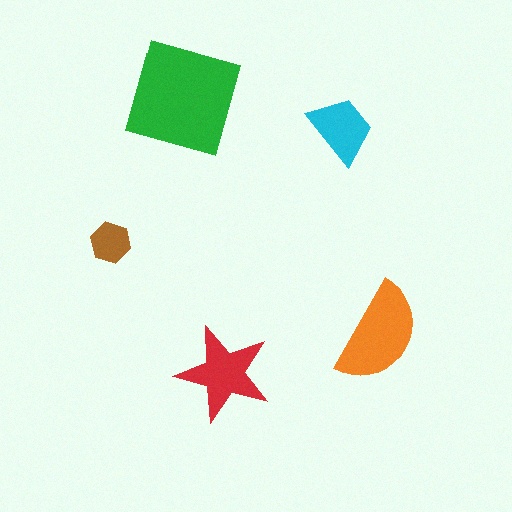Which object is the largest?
The green square.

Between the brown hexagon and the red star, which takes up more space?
The red star.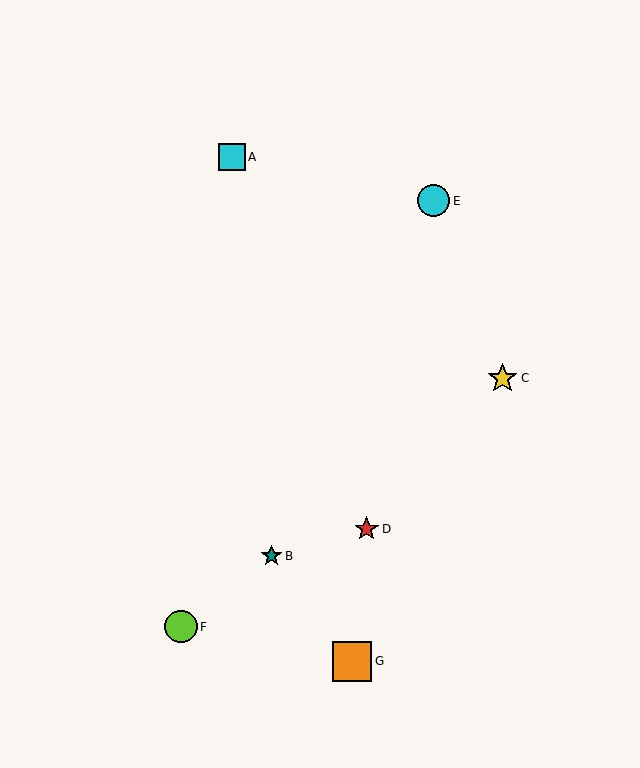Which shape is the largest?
The orange square (labeled G) is the largest.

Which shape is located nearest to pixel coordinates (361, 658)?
The orange square (labeled G) at (352, 661) is nearest to that location.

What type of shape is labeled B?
Shape B is a teal star.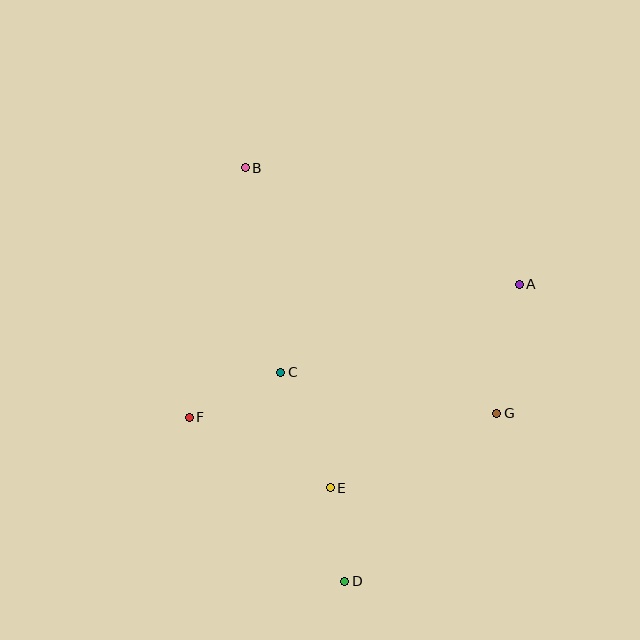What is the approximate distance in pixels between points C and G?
The distance between C and G is approximately 220 pixels.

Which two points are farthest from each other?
Points B and D are farthest from each other.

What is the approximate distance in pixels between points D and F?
The distance between D and F is approximately 226 pixels.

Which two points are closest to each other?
Points D and E are closest to each other.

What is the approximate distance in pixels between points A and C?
The distance between A and C is approximately 254 pixels.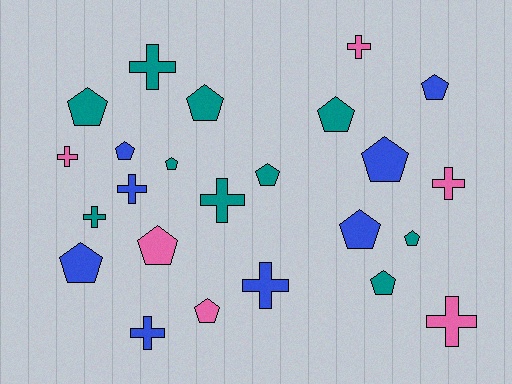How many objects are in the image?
There are 24 objects.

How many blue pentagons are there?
There are 5 blue pentagons.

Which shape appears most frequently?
Pentagon, with 14 objects.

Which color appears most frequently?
Teal, with 10 objects.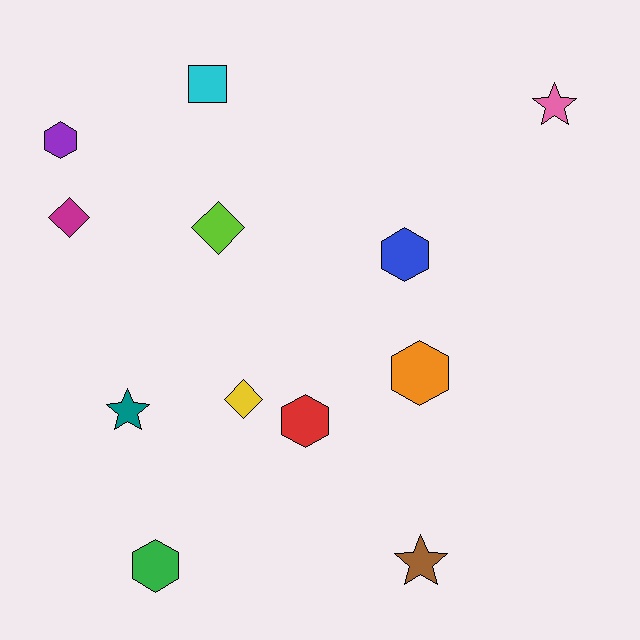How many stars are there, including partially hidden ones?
There are 3 stars.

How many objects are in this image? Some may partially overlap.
There are 12 objects.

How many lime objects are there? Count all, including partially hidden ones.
There is 1 lime object.